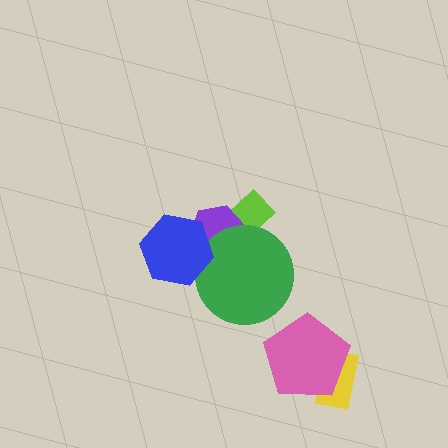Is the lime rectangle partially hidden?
Yes, it is partially covered by another shape.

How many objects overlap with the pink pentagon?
1 object overlaps with the pink pentagon.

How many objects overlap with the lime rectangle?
2 objects overlap with the lime rectangle.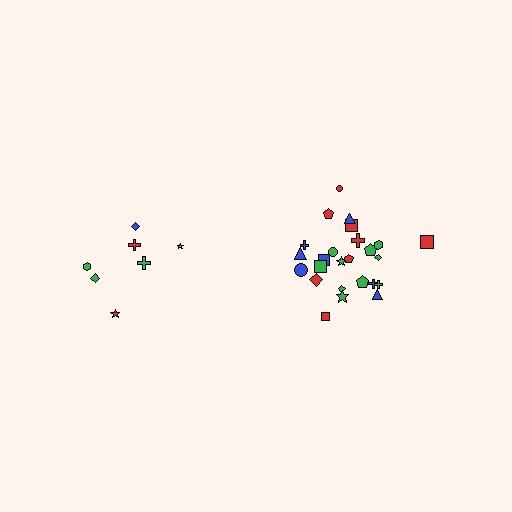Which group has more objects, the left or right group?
The right group.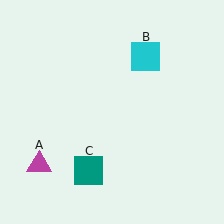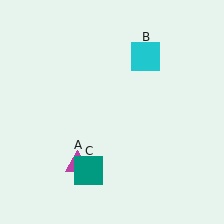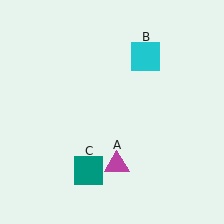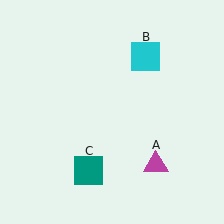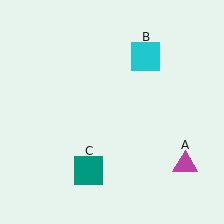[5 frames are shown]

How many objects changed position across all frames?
1 object changed position: magenta triangle (object A).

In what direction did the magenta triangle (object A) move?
The magenta triangle (object A) moved right.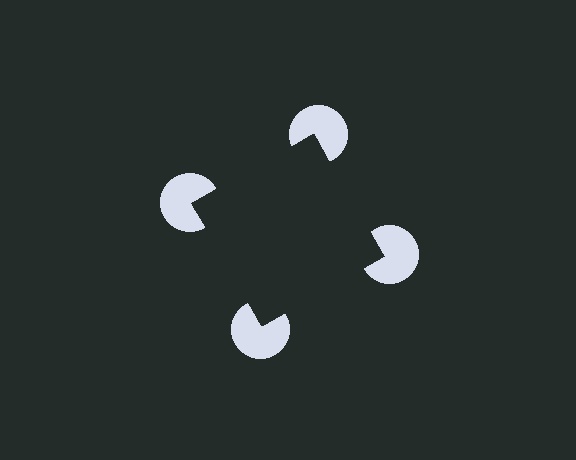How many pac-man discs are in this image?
There are 4 — one at each vertex of the illusory square.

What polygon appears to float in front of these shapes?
An illusory square — its edges are inferred from the aligned wedge cuts in the pac-man discs, not physically drawn.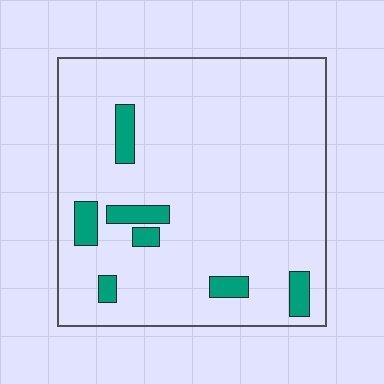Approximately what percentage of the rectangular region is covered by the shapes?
Approximately 10%.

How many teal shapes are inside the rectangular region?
7.